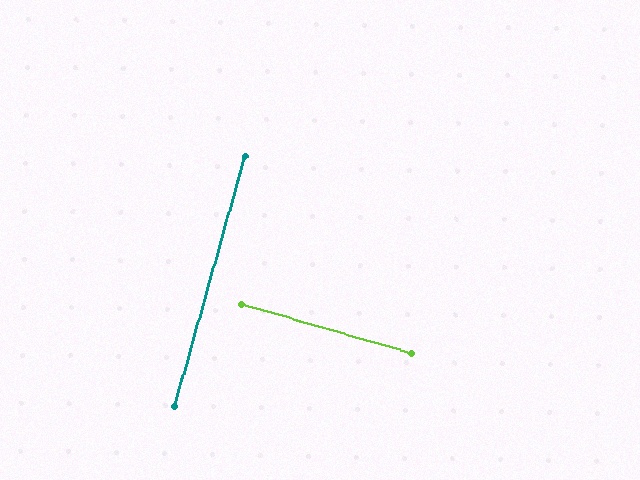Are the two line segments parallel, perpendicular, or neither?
Perpendicular — they meet at approximately 90°.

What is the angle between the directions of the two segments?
Approximately 90 degrees.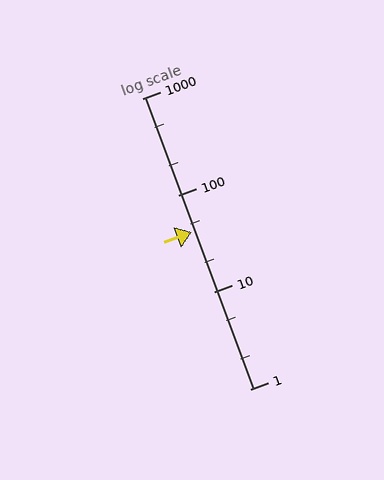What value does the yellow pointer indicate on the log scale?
The pointer indicates approximately 42.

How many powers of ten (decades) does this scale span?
The scale spans 3 decades, from 1 to 1000.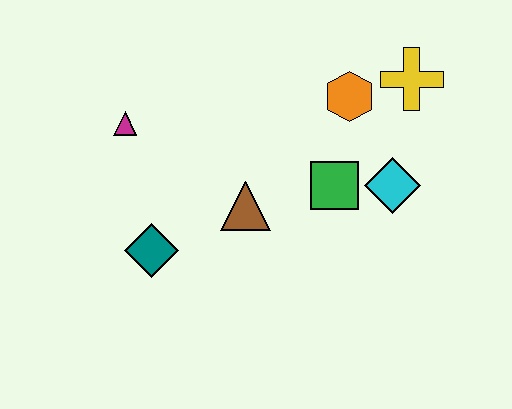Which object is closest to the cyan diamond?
The green square is closest to the cyan diamond.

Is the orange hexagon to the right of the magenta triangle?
Yes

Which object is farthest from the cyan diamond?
The magenta triangle is farthest from the cyan diamond.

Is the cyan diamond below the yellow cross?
Yes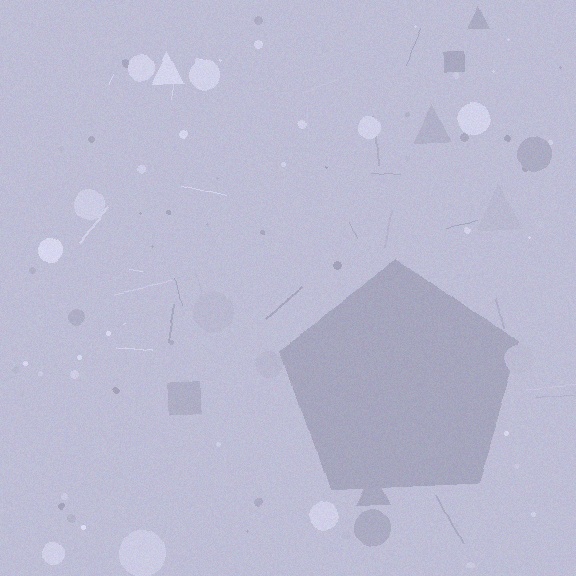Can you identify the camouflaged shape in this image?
The camouflaged shape is a pentagon.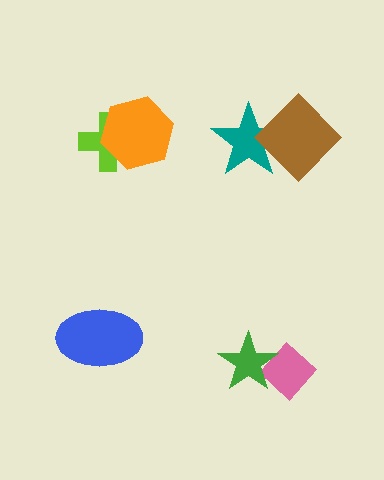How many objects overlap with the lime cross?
1 object overlaps with the lime cross.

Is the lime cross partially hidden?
Yes, it is partially covered by another shape.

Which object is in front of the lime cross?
The orange hexagon is in front of the lime cross.